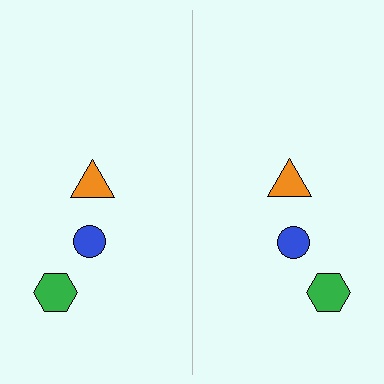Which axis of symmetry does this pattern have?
The pattern has a vertical axis of symmetry running through the center of the image.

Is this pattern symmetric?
Yes, this pattern has bilateral (reflection) symmetry.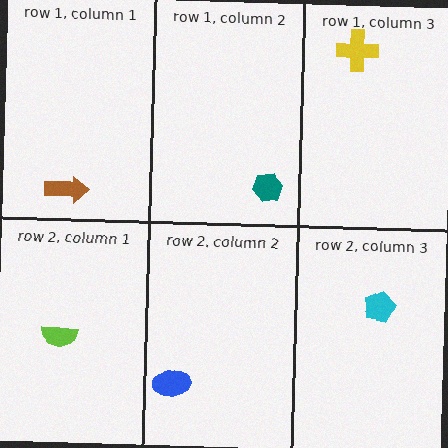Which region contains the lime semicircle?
The row 2, column 1 region.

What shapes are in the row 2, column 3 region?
The cyan pentagon.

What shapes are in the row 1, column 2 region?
The teal hexagon.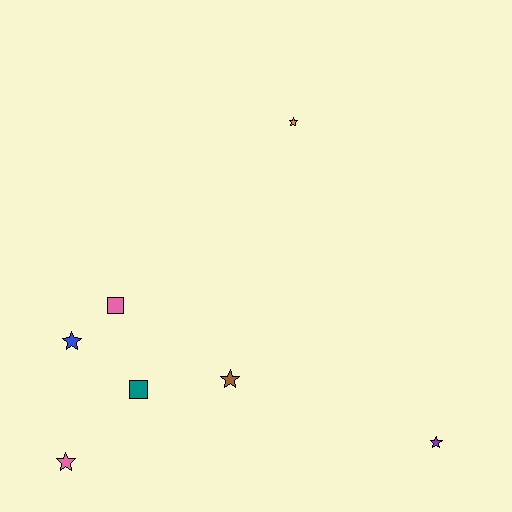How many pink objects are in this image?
There are 2 pink objects.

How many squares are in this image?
There are 2 squares.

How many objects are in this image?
There are 7 objects.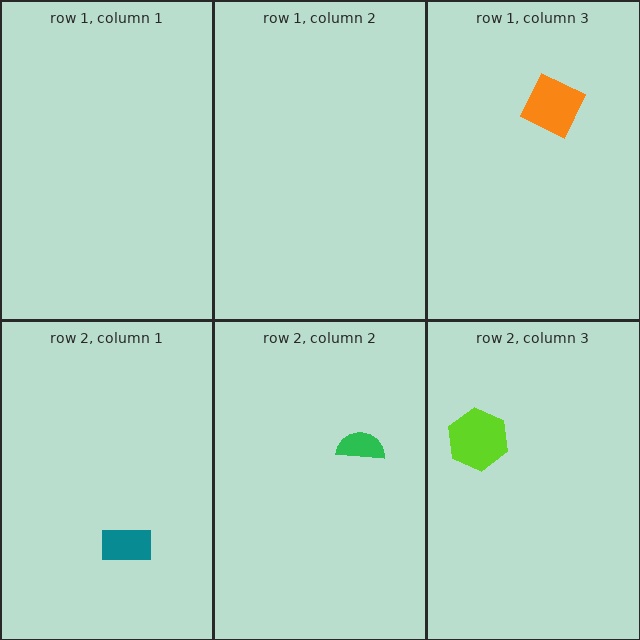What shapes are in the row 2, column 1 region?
The teal rectangle.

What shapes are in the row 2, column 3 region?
The lime hexagon.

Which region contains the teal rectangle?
The row 2, column 1 region.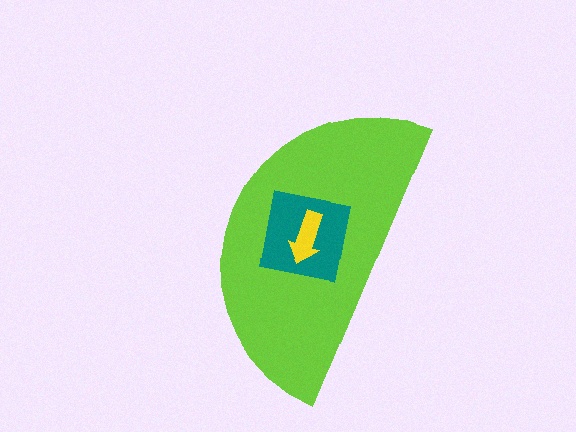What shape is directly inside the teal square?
The yellow arrow.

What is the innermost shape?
The yellow arrow.